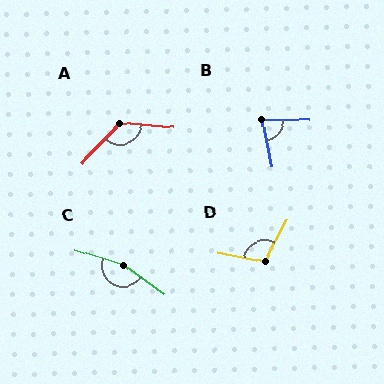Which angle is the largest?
C, at approximately 163 degrees.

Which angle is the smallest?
B, at approximately 77 degrees.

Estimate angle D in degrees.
Approximately 107 degrees.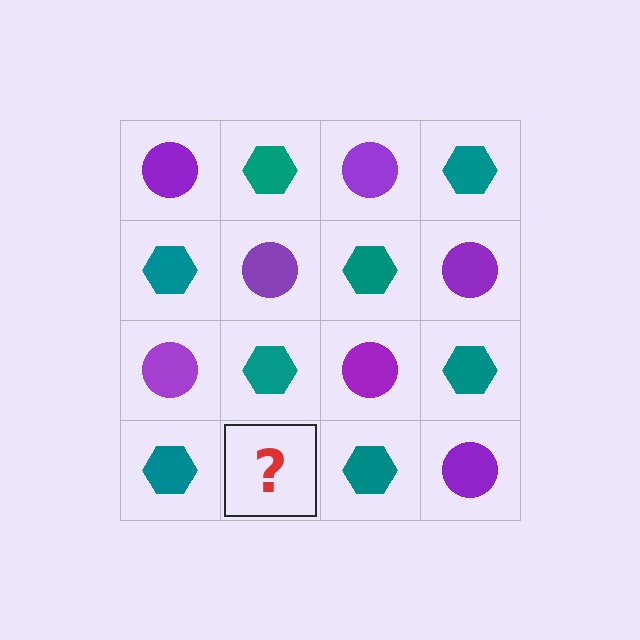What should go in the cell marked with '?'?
The missing cell should contain a purple circle.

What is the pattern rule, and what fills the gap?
The rule is that it alternates purple circle and teal hexagon in a checkerboard pattern. The gap should be filled with a purple circle.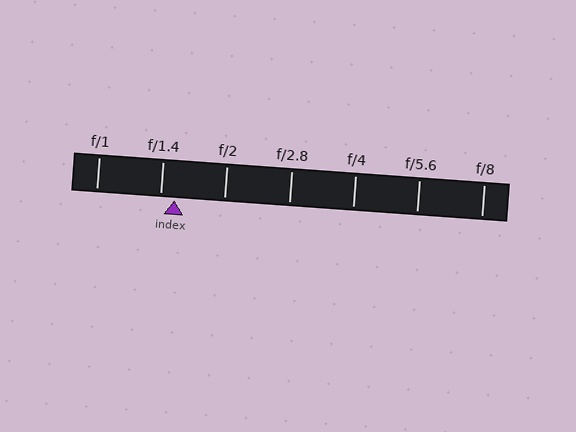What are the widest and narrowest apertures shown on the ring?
The widest aperture shown is f/1 and the narrowest is f/8.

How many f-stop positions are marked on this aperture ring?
There are 7 f-stop positions marked.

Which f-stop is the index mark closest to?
The index mark is closest to f/1.4.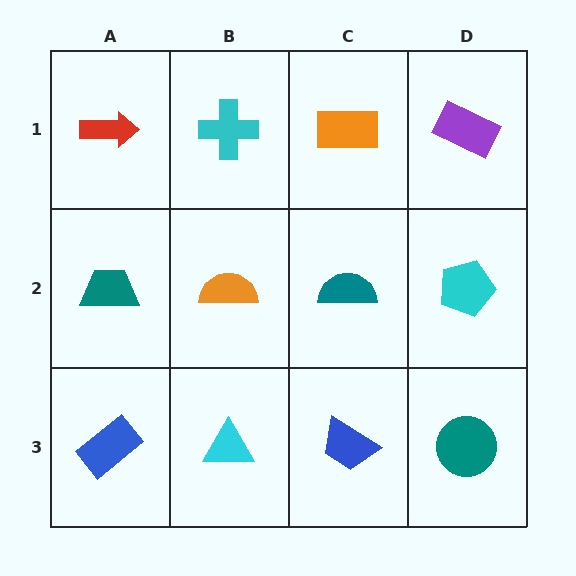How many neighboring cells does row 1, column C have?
3.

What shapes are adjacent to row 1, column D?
A cyan pentagon (row 2, column D), an orange rectangle (row 1, column C).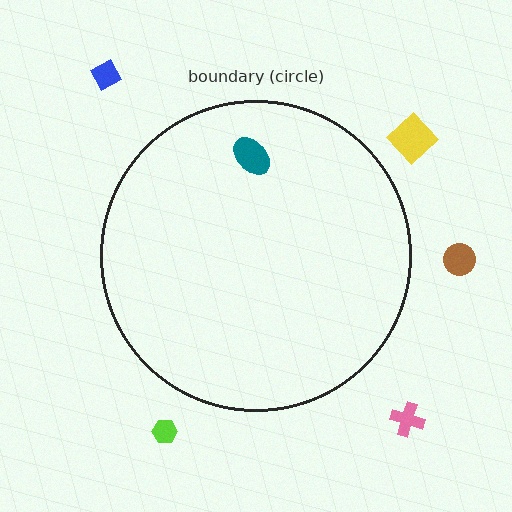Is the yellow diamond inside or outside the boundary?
Outside.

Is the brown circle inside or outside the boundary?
Outside.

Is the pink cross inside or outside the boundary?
Outside.